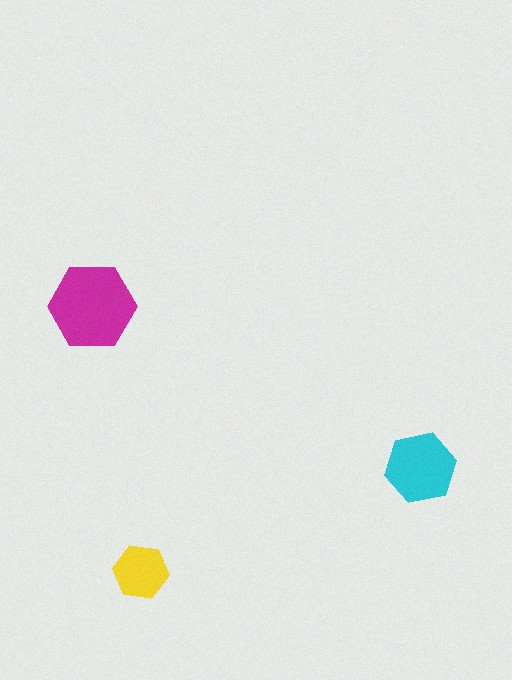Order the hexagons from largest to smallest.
the magenta one, the cyan one, the yellow one.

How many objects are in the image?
There are 3 objects in the image.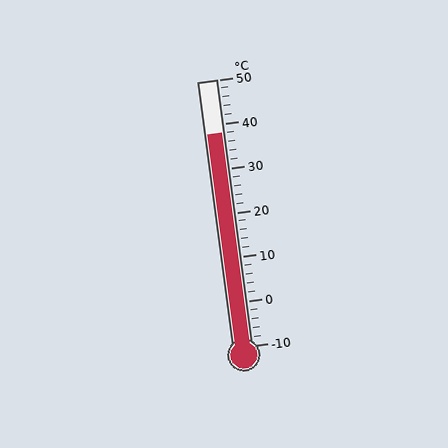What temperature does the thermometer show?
The thermometer shows approximately 38°C.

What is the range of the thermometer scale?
The thermometer scale ranges from -10°C to 50°C.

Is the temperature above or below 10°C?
The temperature is above 10°C.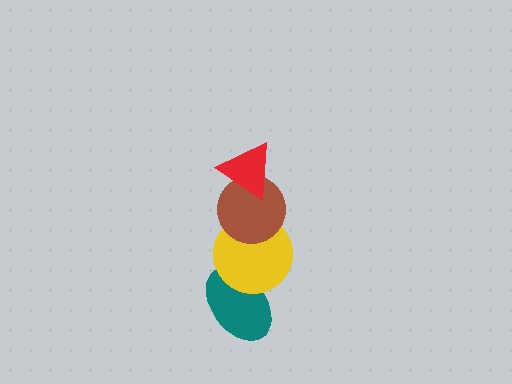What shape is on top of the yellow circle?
The brown circle is on top of the yellow circle.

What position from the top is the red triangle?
The red triangle is 1st from the top.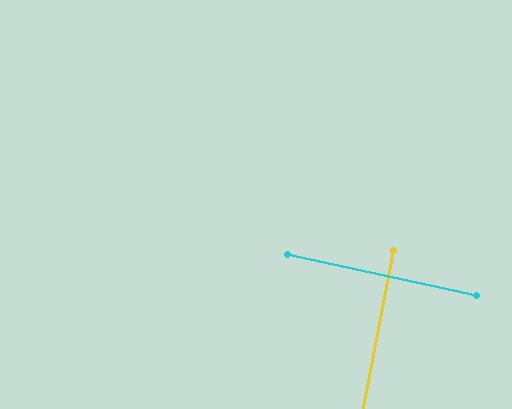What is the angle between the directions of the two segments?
Approximately 89 degrees.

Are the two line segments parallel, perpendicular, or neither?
Perpendicular — they meet at approximately 89°.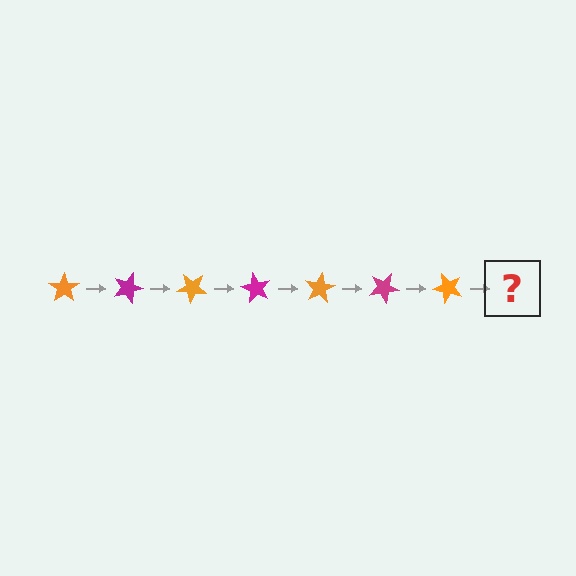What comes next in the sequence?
The next element should be a magenta star, rotated 140 degrees from the start.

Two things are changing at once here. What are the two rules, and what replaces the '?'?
The two rules are that it rotates 20 degrees each step and the color cycles through orange and magenta. The '?' should be a magenta star, rotated 140 degrees from the start.